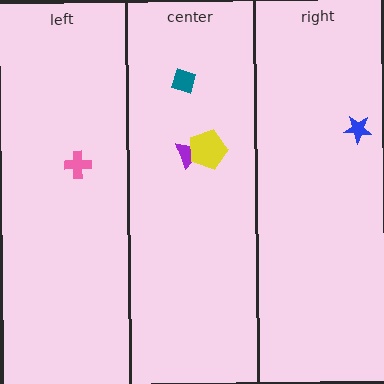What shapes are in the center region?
The purple triangle, the yellow pentagon, the teal diamond.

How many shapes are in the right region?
1.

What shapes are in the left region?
The pink cross.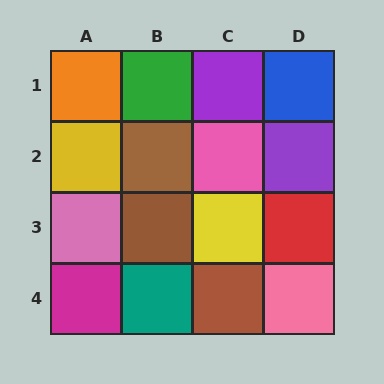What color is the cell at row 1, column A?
Orange.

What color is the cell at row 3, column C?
Yellow.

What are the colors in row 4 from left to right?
Magenta, teal, brown, pink.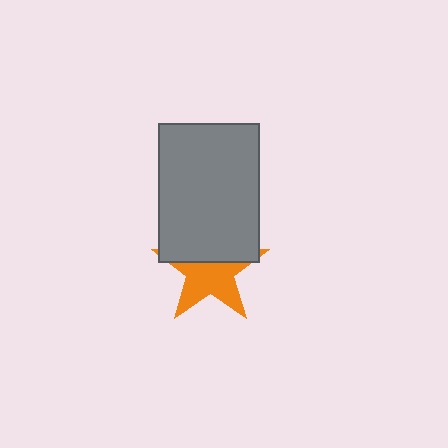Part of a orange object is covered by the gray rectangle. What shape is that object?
It is a star.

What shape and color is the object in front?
The object in front is a gray rectangle.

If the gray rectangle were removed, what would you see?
You would see the complete orange star.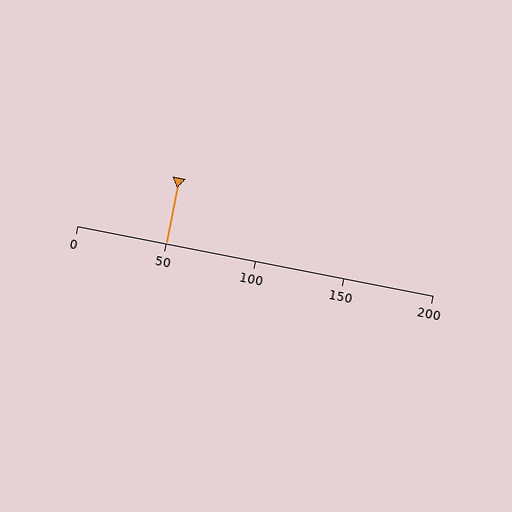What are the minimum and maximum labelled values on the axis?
The axis runs from 0 to 200.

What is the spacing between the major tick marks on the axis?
The major ticks are spaced 50 apart.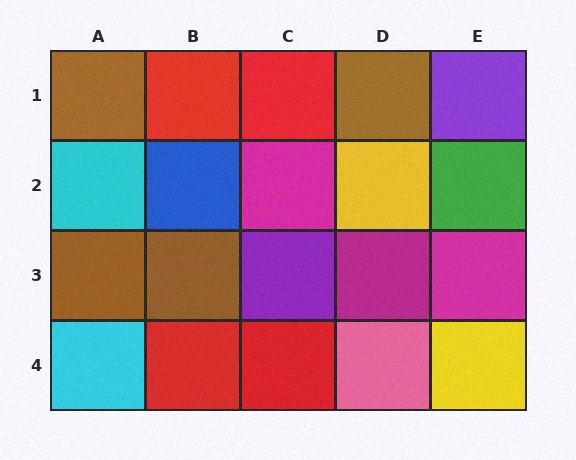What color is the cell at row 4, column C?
Red.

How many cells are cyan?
2 cells are cyan.